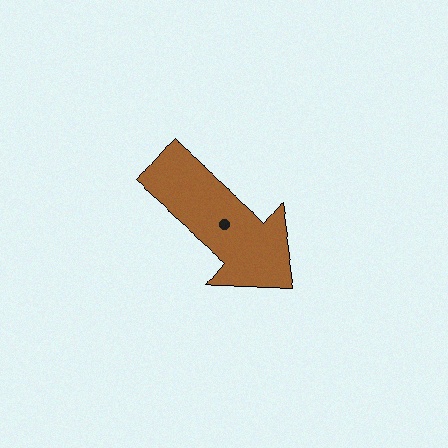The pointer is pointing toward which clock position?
Roughly 4 o'clock.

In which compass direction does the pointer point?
Southeast.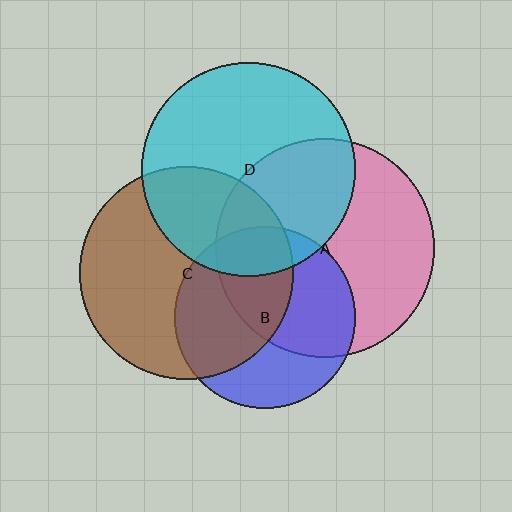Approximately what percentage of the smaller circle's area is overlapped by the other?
Approximately 55%.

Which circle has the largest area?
Circle A (pink).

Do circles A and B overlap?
Yes.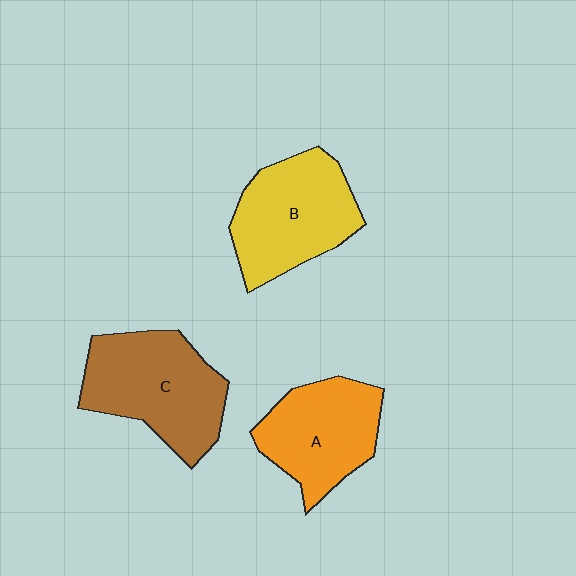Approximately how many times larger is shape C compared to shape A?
Approximately 1.2 times.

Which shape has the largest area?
Shape C (brown).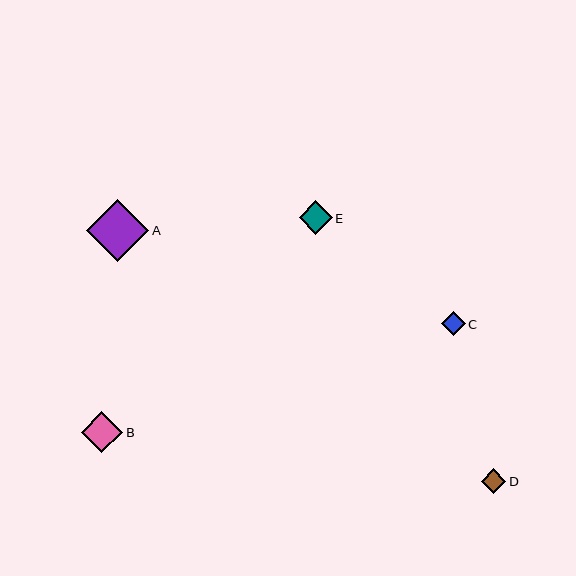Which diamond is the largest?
Diamond A is the largest with a size of approximately 62 pixels.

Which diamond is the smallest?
Diamond C is the smallest with a size of approximately 24 pixels.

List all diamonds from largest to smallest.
From largest to smallest: A, B, E, D, C.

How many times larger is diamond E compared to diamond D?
Diamond E is approximately 1.4 times the size of diamond D.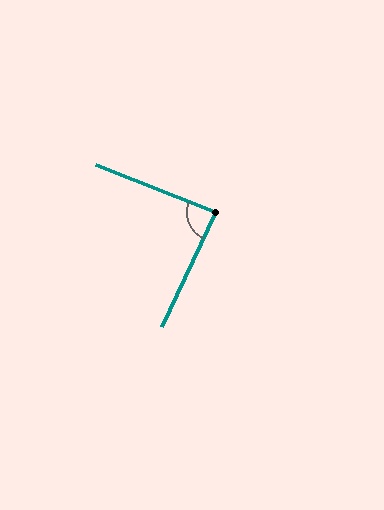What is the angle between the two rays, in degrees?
Approximately 87 degrees.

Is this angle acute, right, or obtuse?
It is approximately a right angle.